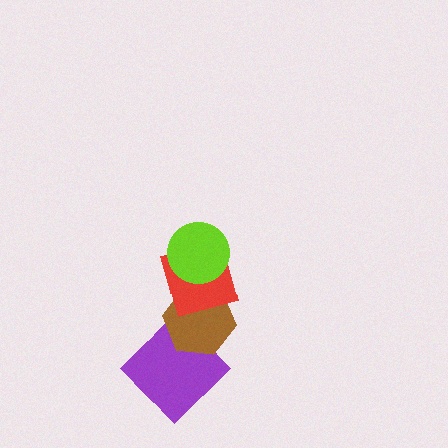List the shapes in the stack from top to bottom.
From top to bottom: the lime circle, the red square, the brown hexagon, the purple diamond.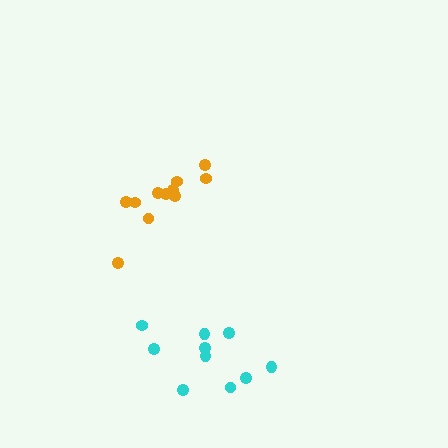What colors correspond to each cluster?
The clusters are colored: cyan, orange.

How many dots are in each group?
Group 1: 10 dots, Group 2: 11 dots (21 total).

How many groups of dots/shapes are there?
There are 2 groups.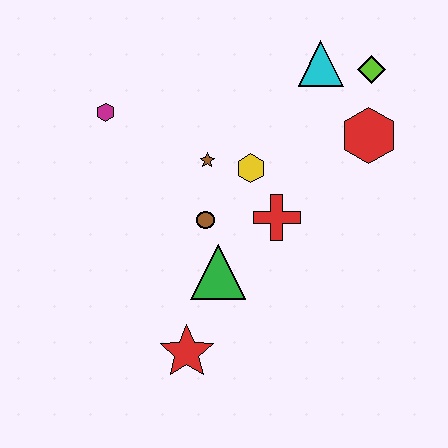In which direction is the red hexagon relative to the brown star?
The red hexagon is to the right of the brown star.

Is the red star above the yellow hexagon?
No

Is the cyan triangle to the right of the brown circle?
Yes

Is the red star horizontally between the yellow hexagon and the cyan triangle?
No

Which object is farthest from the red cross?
The magenta hexagon is farthest from the red cross.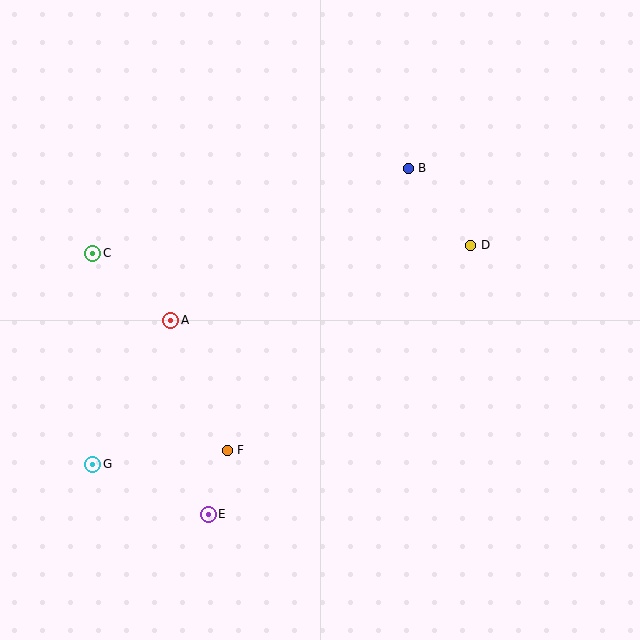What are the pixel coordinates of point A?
Point A is at (171, 320).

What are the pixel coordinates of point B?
Point B is at (408, 168).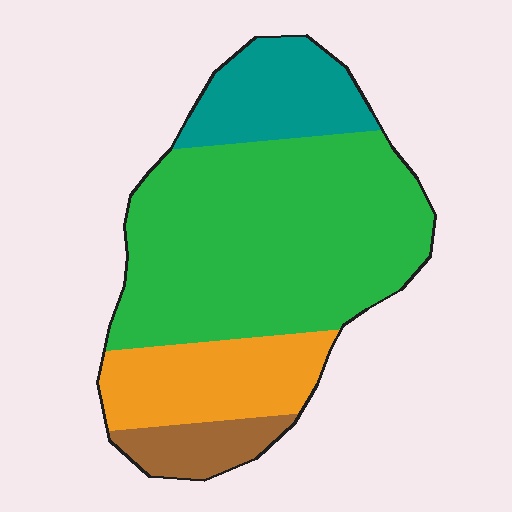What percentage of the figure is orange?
Orange covers 19% of the figure.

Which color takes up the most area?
Green, at roughly 60%.